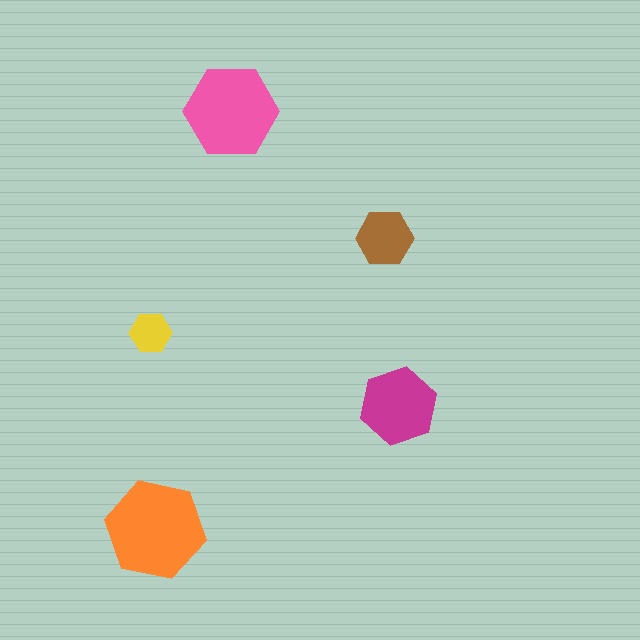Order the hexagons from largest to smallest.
the orange one, the pink one, the magenta one, the brown one, the yellow one.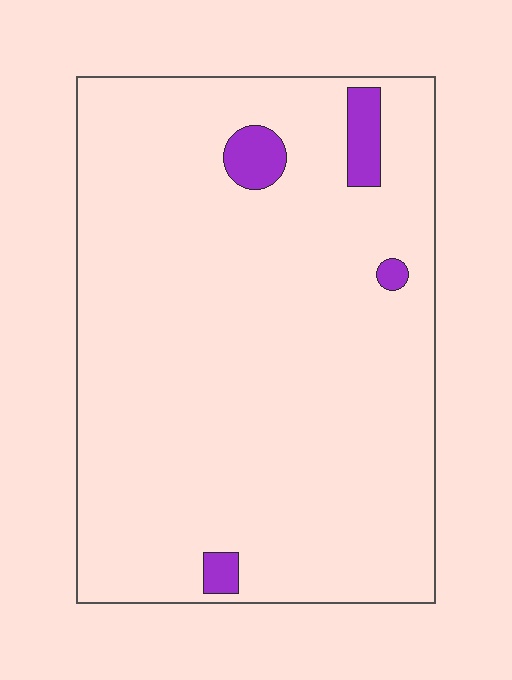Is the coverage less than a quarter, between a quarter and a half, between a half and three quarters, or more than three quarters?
Less than a quarter.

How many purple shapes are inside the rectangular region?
4.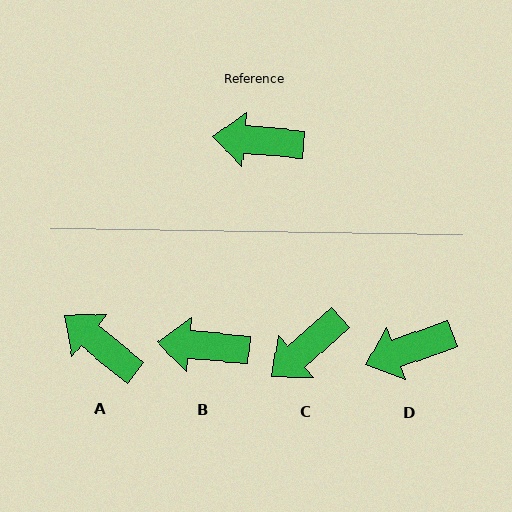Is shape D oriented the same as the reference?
No, it is off by about 25 degrees.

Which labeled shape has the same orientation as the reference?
B.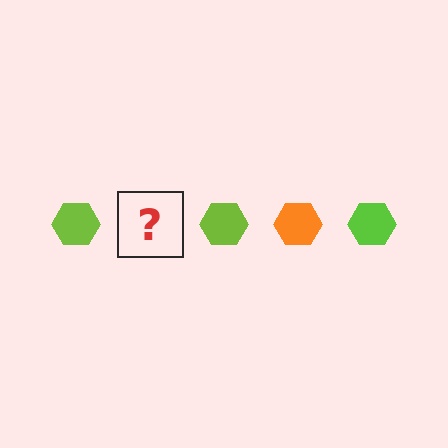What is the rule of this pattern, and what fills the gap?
The rule is that the pattern cycles through lime, orange hexagons. The gap should be filled with an orange hexagon.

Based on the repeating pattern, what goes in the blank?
The blank should be an orange hexagon.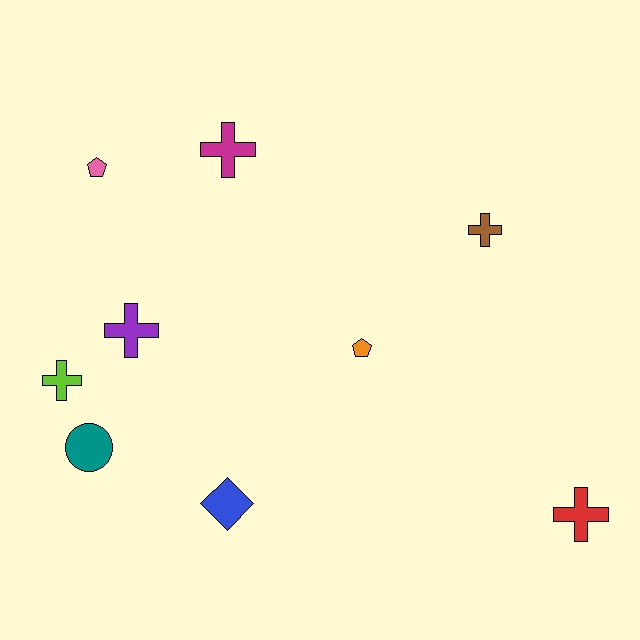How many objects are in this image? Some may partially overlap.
There are 9 objects.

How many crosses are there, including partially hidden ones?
There are 5 crosses.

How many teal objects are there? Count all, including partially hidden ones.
There is 1 teal object.